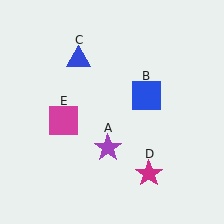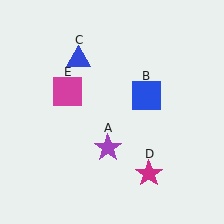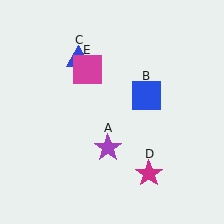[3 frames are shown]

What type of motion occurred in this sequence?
The magenta square (object E) rotated clockwise around the center of the scene.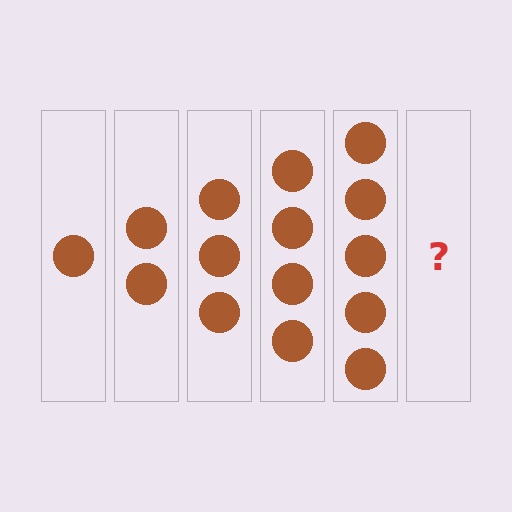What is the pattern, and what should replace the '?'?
The pattern is that each step adds one more circle. The '?' should be 6 circles.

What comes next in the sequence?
The next element should be 6 circles.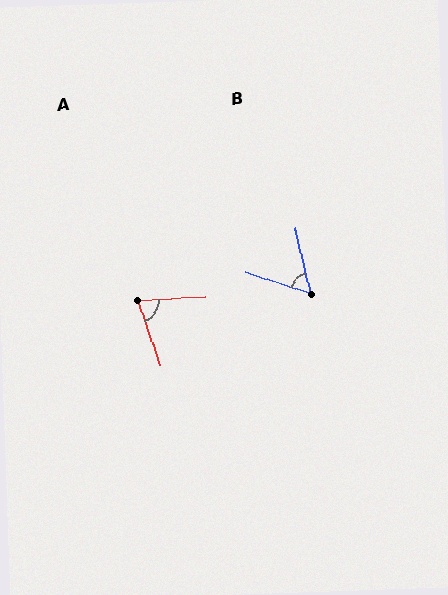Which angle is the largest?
A, at approximately 74 degrees.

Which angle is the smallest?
B, at approximately 58 degrees.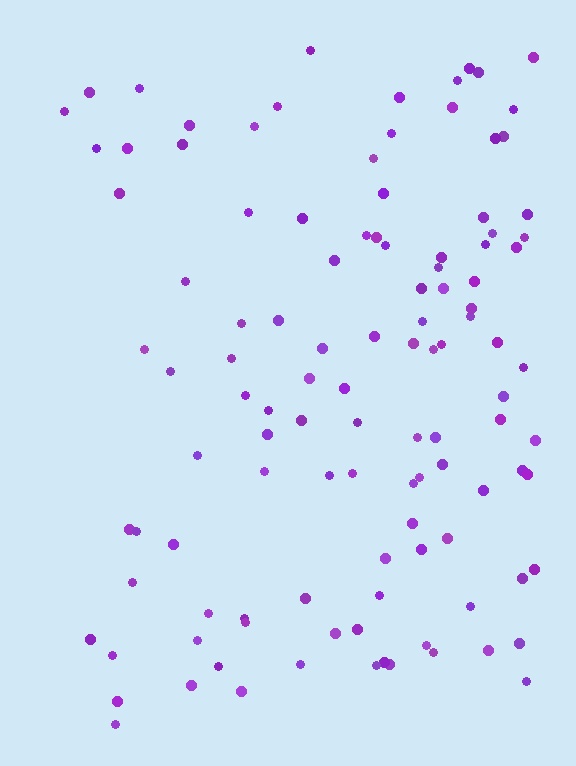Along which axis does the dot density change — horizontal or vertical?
Horizontal.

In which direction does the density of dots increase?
From left to right, with the right side densest.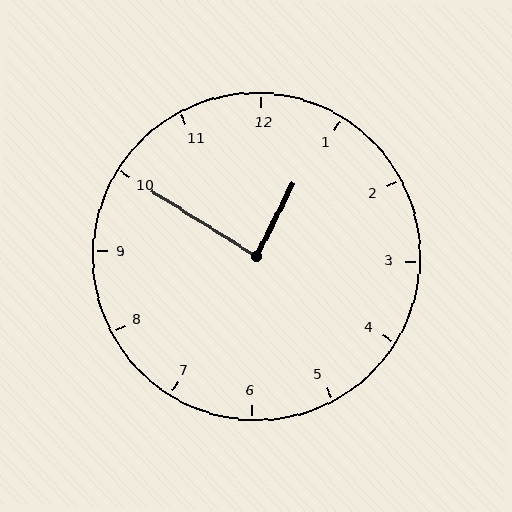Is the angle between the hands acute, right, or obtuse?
It is right.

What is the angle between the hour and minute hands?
Approximately 85 degrees.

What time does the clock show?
12:50.